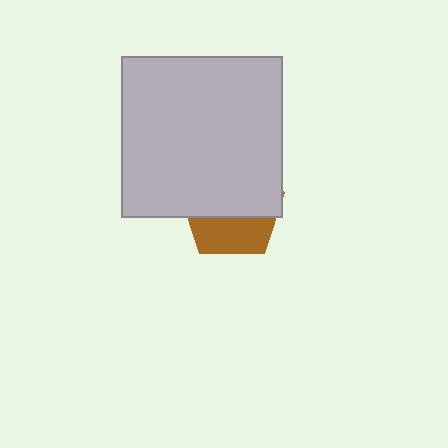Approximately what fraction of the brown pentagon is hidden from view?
Roughly 61% of the brown pentagon is hidden behind the light gray square.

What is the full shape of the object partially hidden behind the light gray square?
The partially hidden object is a brown pentagon.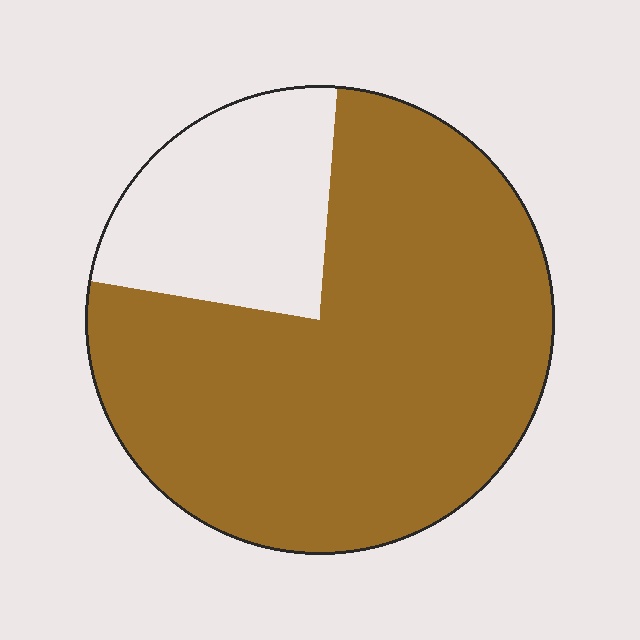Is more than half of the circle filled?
Yes.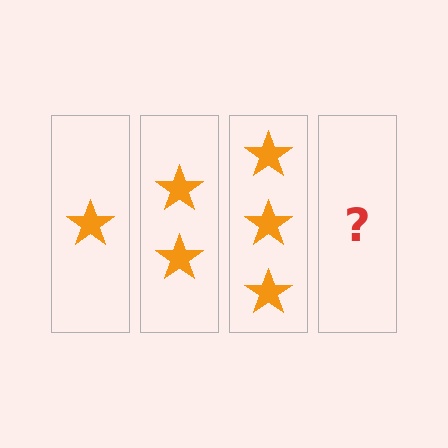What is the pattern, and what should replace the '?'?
The pattern is that each step adds one more star. The '?' should be 4 stars.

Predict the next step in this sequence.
The next step is 4 stars.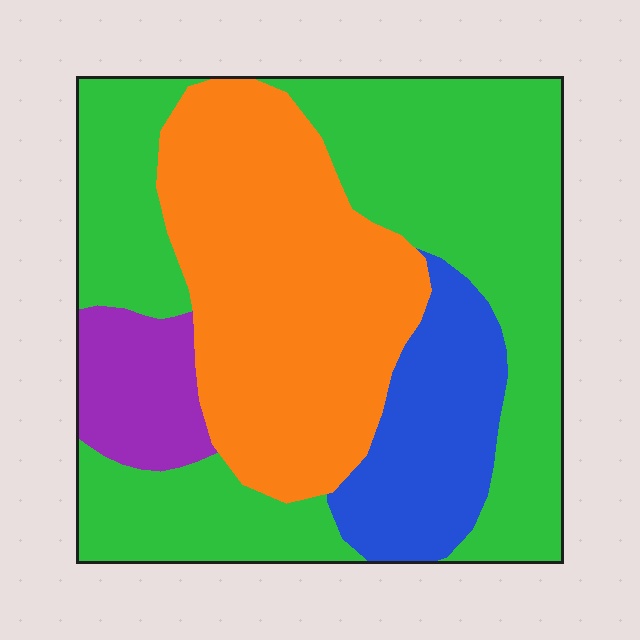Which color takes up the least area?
Purple, at roughly 10%.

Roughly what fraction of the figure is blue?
Blue covers roughly 15% of the figure.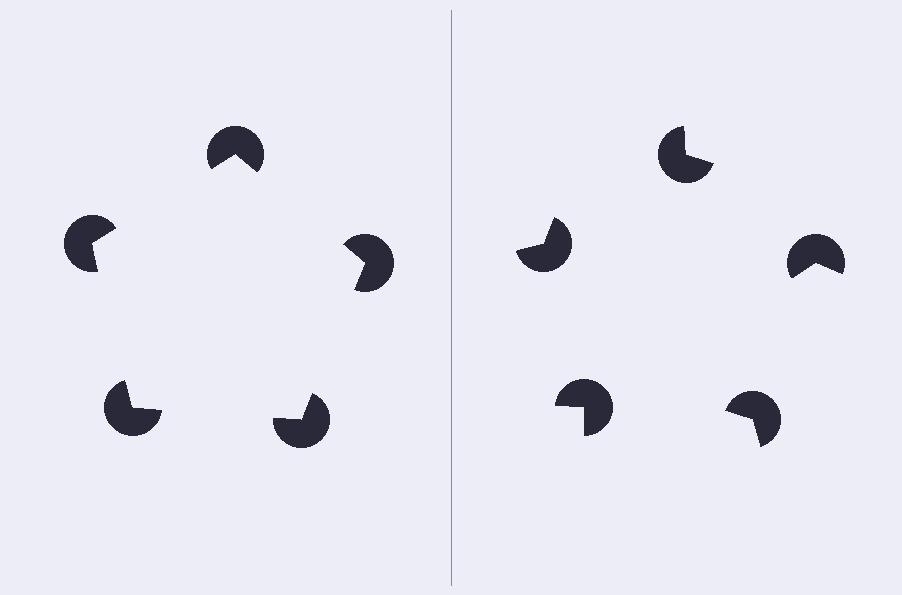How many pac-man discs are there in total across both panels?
10 — 5 on each side.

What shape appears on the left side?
An illusory pentagon.